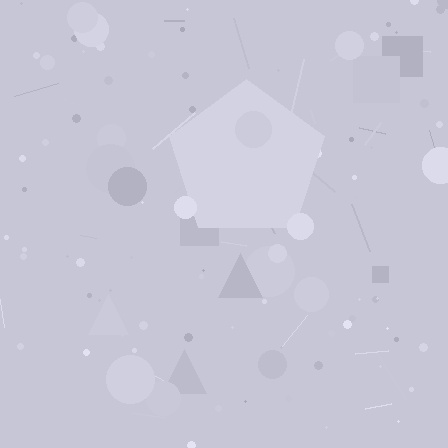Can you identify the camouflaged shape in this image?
The camouflaged shape is a pentagon.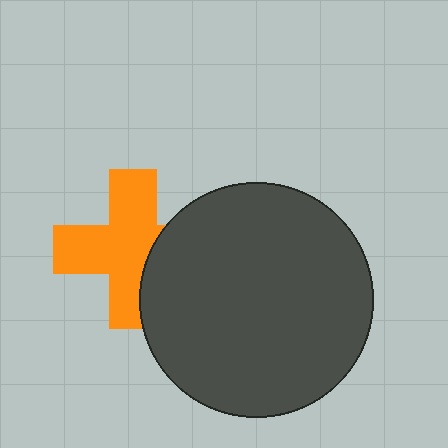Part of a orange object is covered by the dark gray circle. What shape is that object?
It is a cross.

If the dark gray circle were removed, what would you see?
You would see the complete orange cross.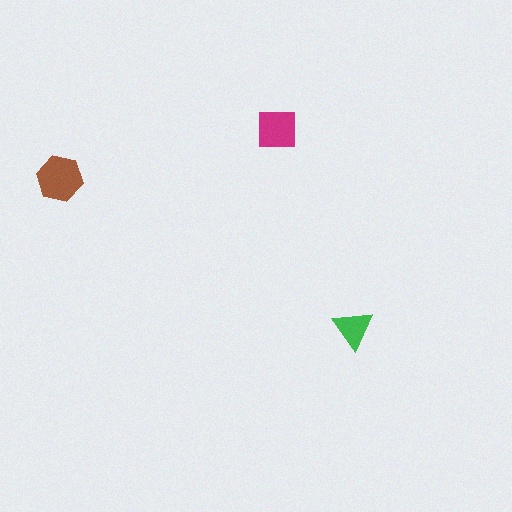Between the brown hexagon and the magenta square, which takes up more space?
The brown hexagon.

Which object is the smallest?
The green triangle.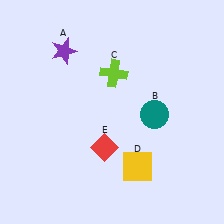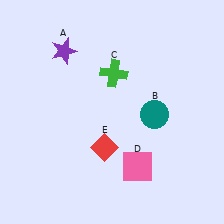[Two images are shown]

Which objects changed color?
C changed from lime to green. D changed from yellow to pink.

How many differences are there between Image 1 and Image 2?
There are 2 differences between the two images.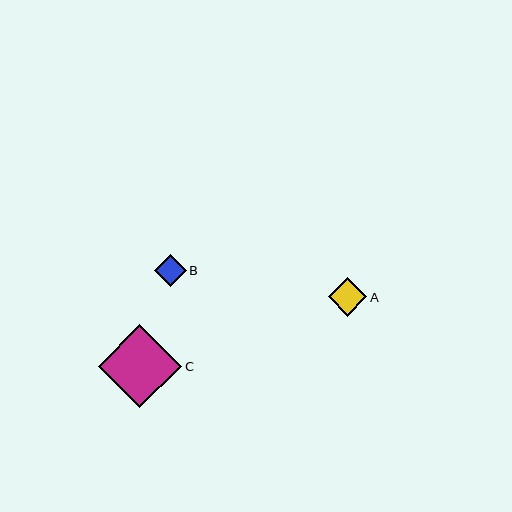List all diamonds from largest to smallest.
From largest to smallest: C, A, B.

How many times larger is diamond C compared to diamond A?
Diamond C is approximately 2.2 times the size of diamond A.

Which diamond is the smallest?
Diamond B is the smallest with a size of approximately 32 pixels.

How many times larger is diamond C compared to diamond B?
Diamond C is approximately 2.6 times the size of diamond B.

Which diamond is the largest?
Diamond C is the largest with a size of approximately 83 pixels.